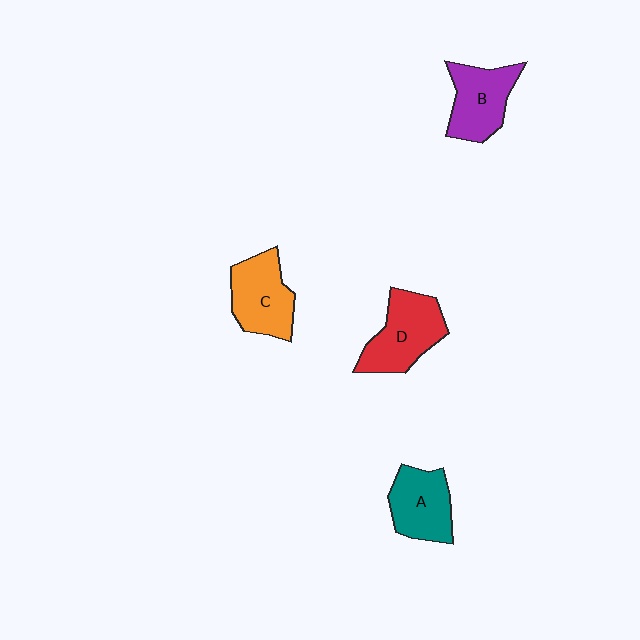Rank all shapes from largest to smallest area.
From largest to smallest: D (red), C (orange), B (purple), A (teal).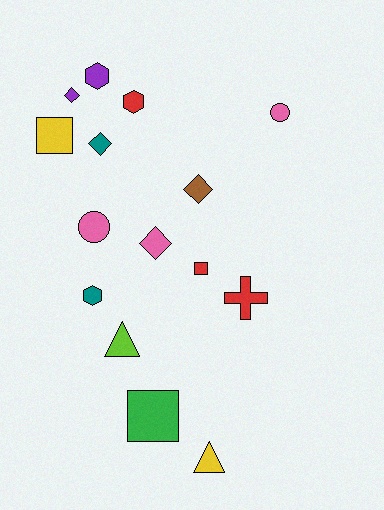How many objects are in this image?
There are 15 objects.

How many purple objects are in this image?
There are 2 purple objects.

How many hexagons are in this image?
There are 3 hexagons.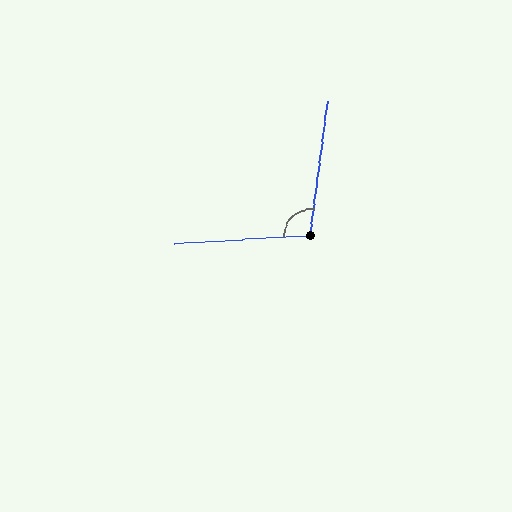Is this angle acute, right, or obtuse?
It is obtuse.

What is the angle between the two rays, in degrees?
Approximately 101 degrees.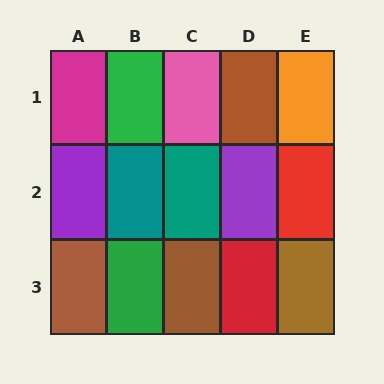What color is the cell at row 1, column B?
Green.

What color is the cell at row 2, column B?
Teal.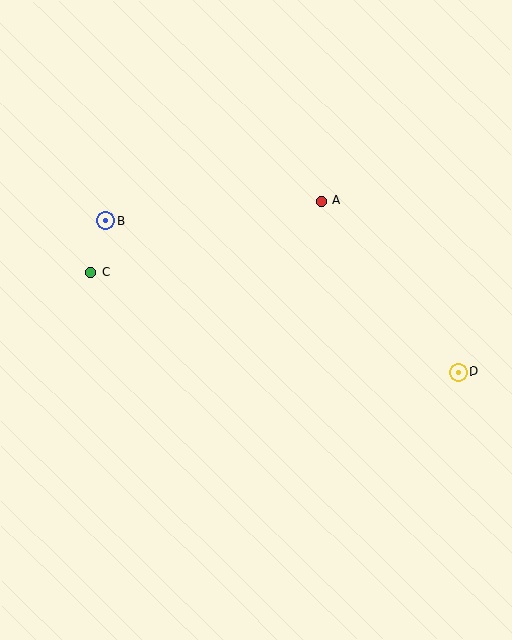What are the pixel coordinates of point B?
Point B is at (106, 221).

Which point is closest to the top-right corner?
Point A is closest to the top-right corner.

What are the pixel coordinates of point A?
Point A is at (321, 201).